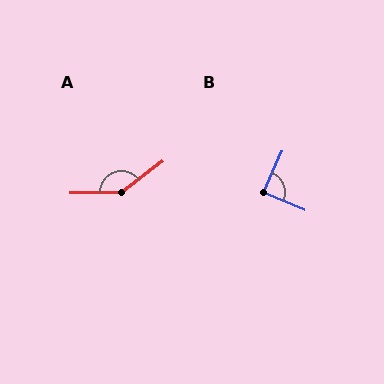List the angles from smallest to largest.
B (89°), A (144°).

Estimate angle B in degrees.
Approximately 89 degrees.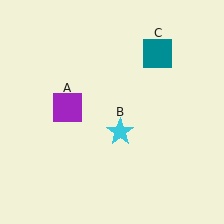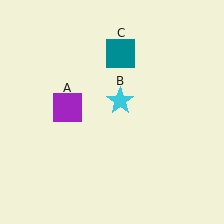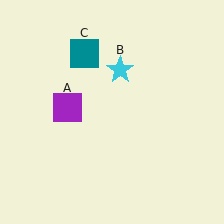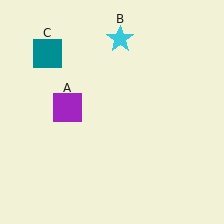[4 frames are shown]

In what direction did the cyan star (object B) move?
The cyan star (object B) moved up.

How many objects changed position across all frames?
2 objects changed position: cyan star (object B), teal square (object C).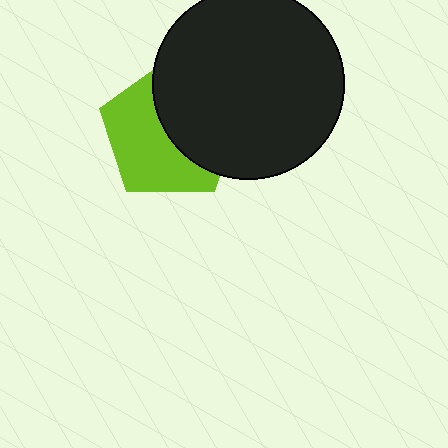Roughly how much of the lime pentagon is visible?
About half of it is visible (roughly 53%).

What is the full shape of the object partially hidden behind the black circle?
The partially hidden object is a lime pentagon.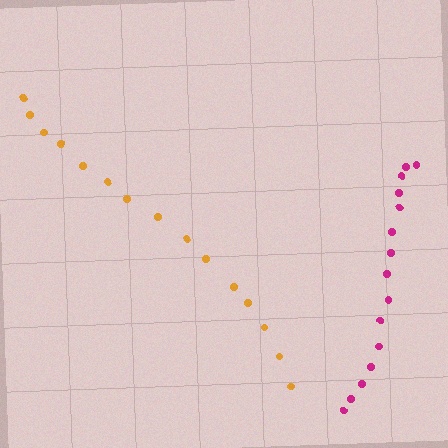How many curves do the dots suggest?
There are 2 distinct paths.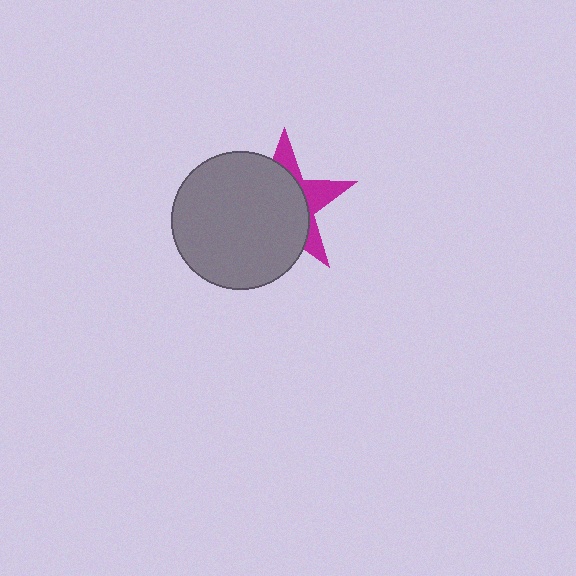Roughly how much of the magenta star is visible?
A small part of it is visible (roughly 32%).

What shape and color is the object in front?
The object in front is a gray circle.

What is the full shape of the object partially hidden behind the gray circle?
The partially hidden object is a magenta star.